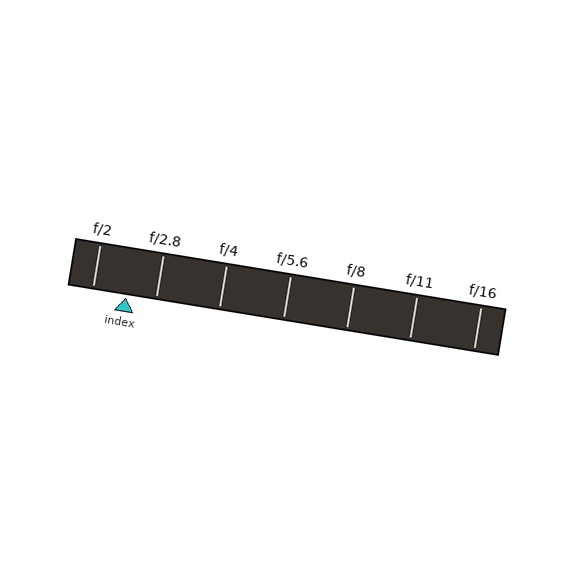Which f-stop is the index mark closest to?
The index mark is closest to f/2.8.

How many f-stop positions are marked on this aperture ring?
There are 7 f-stop positions marked.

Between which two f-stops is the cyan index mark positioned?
The index mark is between f/2 and f/2.8.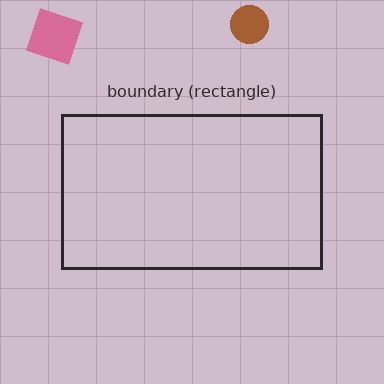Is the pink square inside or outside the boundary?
Outside.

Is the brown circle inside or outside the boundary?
Outside.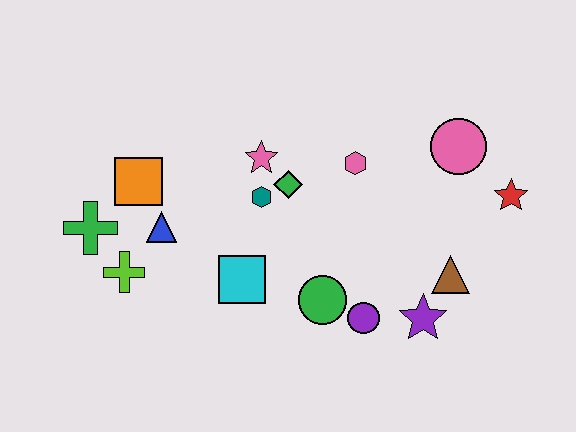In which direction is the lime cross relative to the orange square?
The lime cross is below the orange square.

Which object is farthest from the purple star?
The green cross is farthest from the purple star.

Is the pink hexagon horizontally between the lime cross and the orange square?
No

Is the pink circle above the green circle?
Yes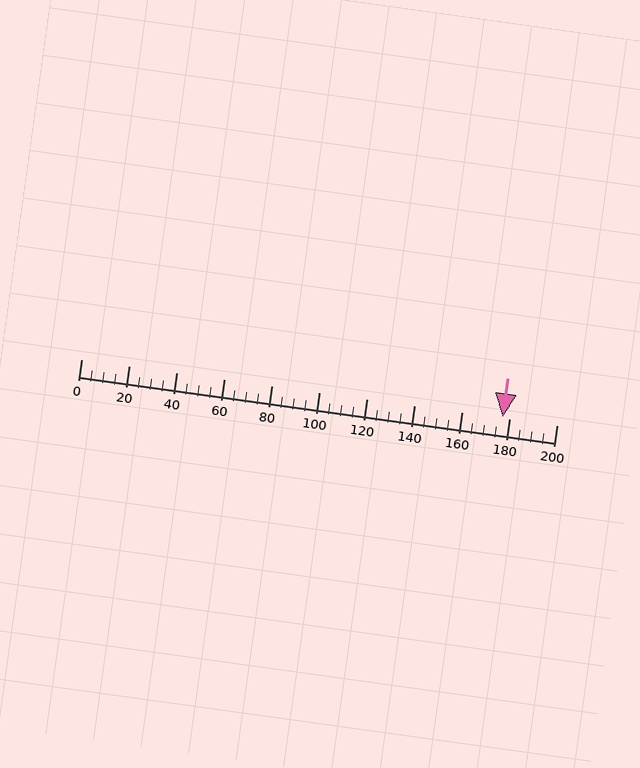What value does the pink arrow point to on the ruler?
The pink arrow points to approximately 177.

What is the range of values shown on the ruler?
The ruler shows values from 0 to 200.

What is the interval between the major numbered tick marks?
The major tick marks are spaced 20 units apart.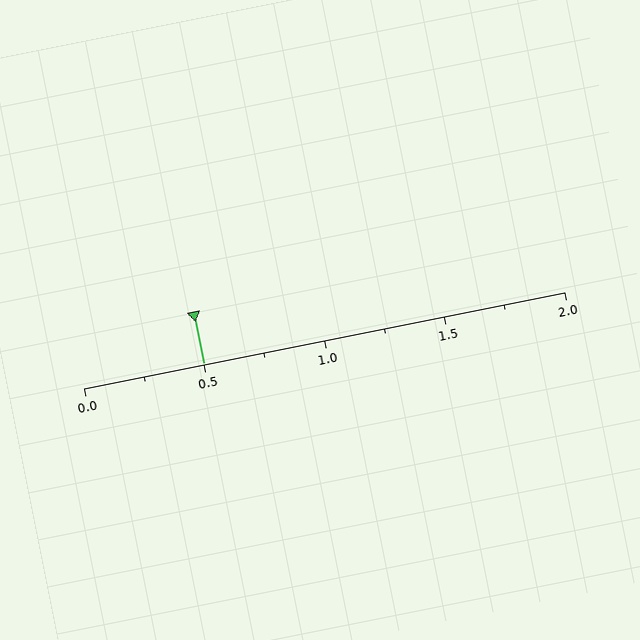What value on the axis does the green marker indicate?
The marker indicates approximately 0.5.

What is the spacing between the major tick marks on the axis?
The major ticks are spaced 0.5 apart.